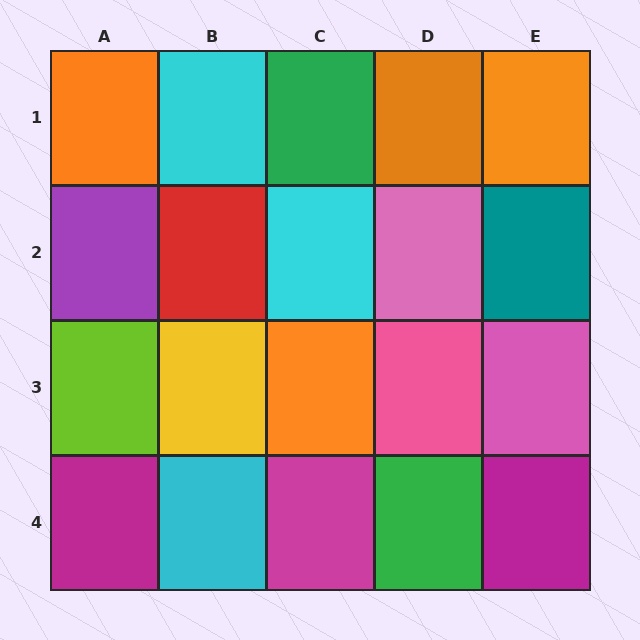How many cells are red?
1 cell is red.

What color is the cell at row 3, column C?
Orange.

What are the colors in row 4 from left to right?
Magenta, cyan, magenta, green, magenta.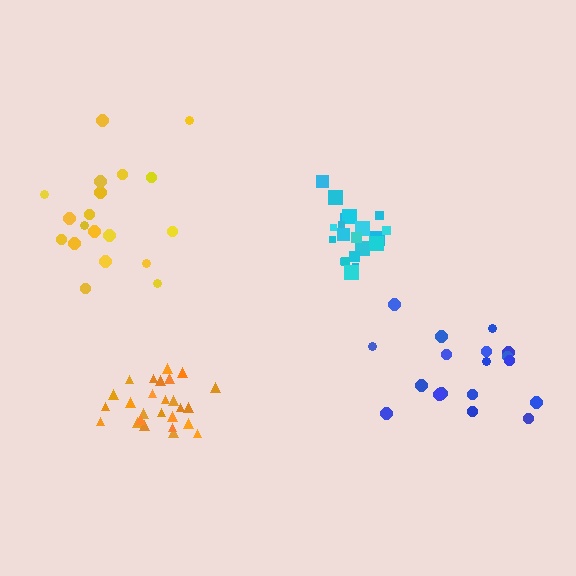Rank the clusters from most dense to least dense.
cyan, orange, blue, yellow.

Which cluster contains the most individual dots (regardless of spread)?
Orange (26).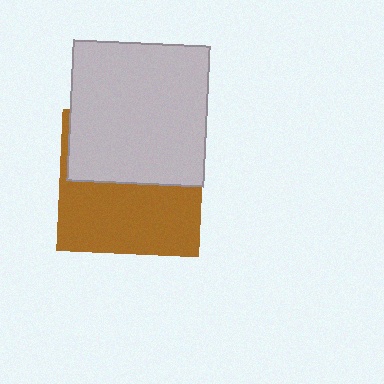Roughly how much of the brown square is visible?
About half of it is visible (roughly 51%).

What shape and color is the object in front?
The object in front is a light gray rectangle.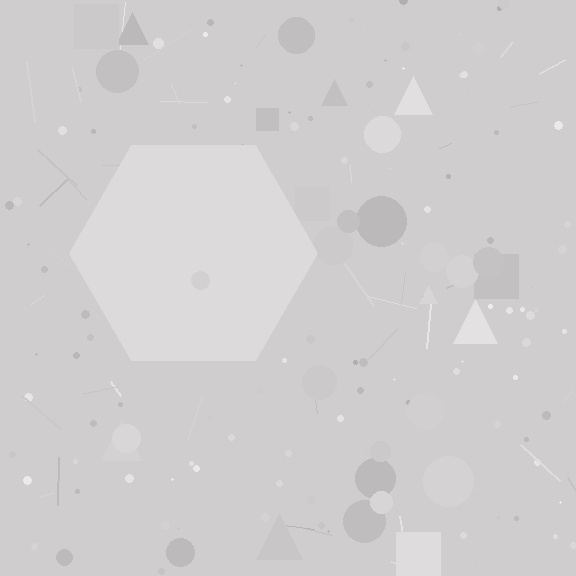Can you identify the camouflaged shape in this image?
The camouflaged shape is a hexagon.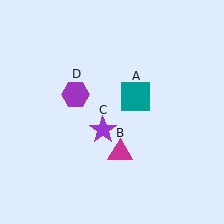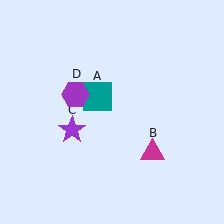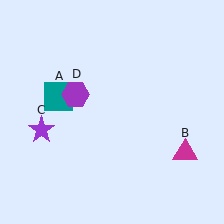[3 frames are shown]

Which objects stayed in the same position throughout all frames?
Purple hexagon (object D) remained stationary.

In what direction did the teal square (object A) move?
The teal square (object A) moved left.